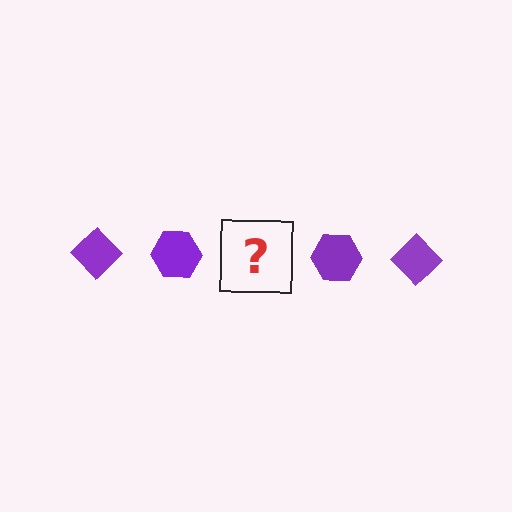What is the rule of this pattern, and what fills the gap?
The rule is that the pattern cycles through diamond, hexagon shapes in purple. The gap should be filled with a purple diamond.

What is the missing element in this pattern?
The missing element is a purple diamond.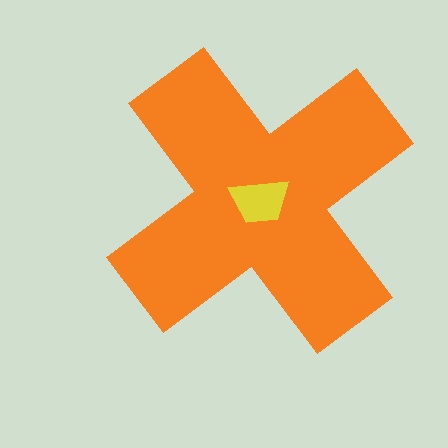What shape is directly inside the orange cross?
The yellow trapezoid.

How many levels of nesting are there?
2.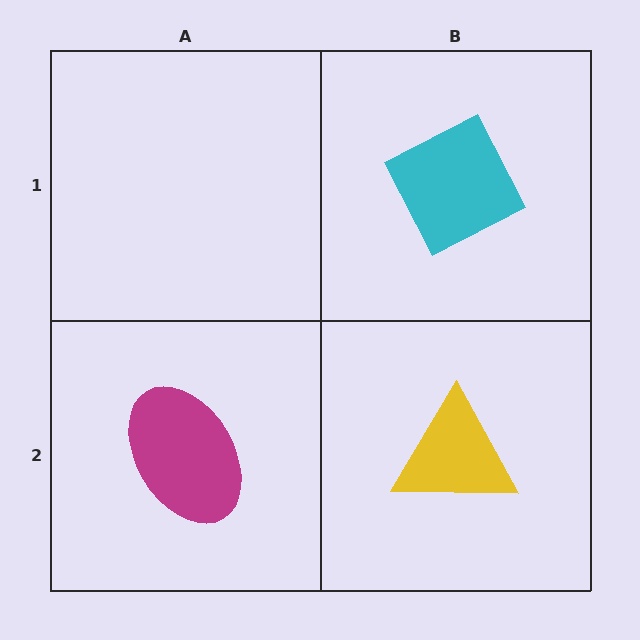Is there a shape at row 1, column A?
No, that cell is empty.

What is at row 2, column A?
A magenta ellipse.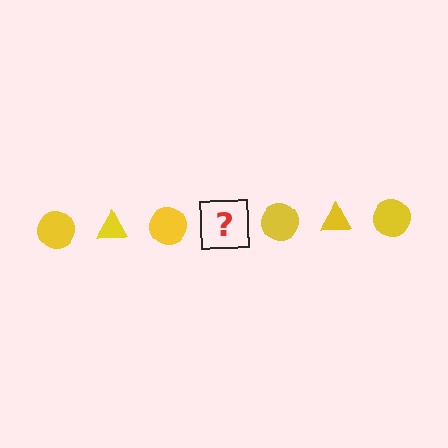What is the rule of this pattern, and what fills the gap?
The rule is that the pattern cycles through circle, triangle shapes in yellow. The gap should be filled with a yellow triangle.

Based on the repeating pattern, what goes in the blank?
The blank should be a yellow triangle.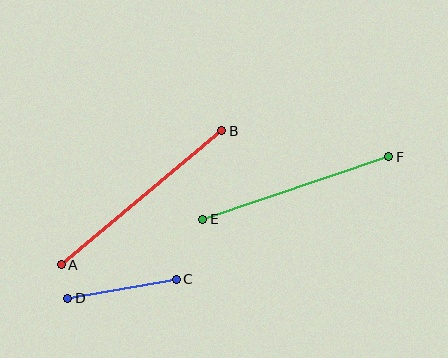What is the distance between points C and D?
The distance is approximately 110 pixels.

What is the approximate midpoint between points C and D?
The midpoint is at approximately (122, 289) pixels.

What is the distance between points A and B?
The distance is approximately 209 pixels.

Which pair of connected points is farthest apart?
Points A and B are farthest apart.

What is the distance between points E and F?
The distance is approximately 196 pixels.